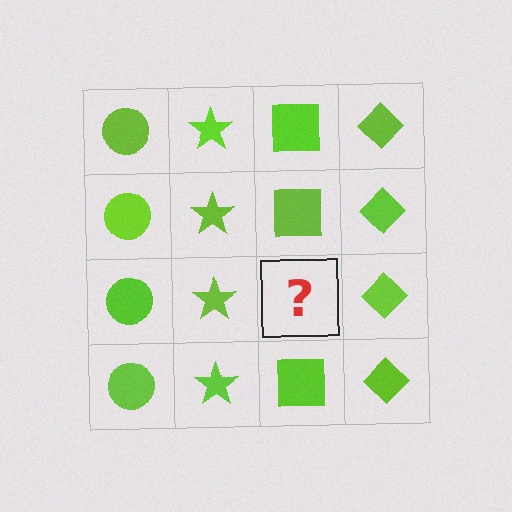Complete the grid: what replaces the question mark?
The question mark should be replaced with a lime square.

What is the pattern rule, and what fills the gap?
The rule is that each column has a consistent shape. The gap should be filled with a lime square.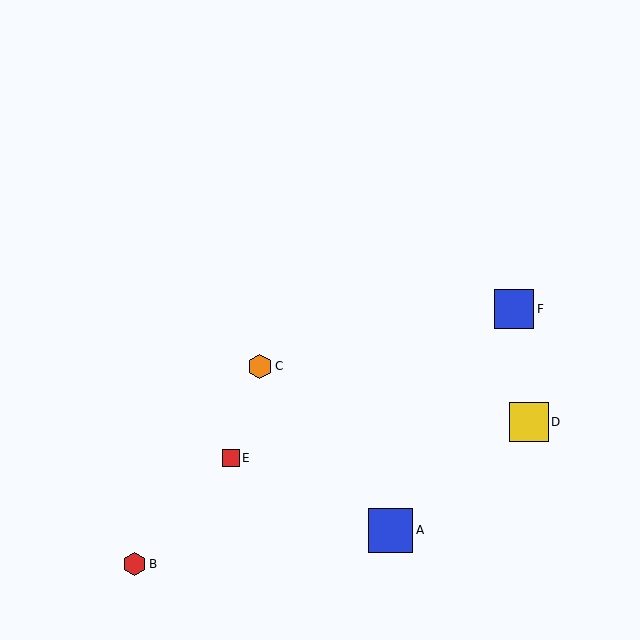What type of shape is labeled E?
Shape E is a red square.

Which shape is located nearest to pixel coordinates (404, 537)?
The blue square (labeled A) at (391, 530) is nearest to that location.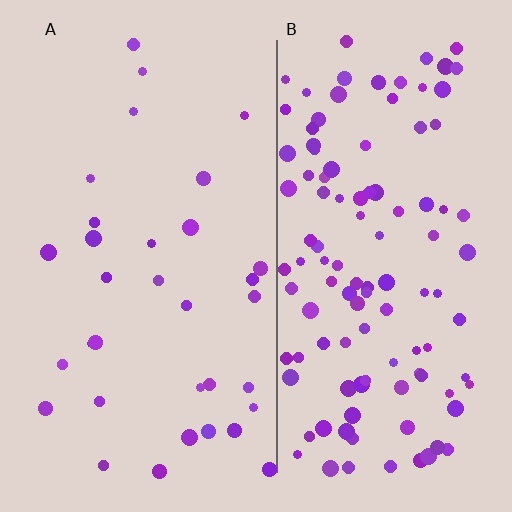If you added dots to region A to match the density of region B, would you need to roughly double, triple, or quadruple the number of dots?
Approximately quadruple.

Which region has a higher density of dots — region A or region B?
B (the right).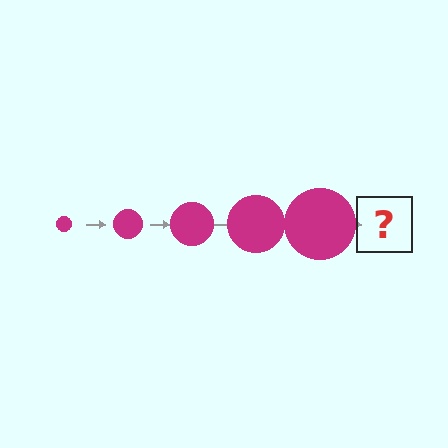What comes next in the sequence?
The next element should be a magenta circle, larger than the previous one.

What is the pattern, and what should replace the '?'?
The pattern is that the circle gets progressively larger each step. The '?' should be a magenta circle, larger than the previous one.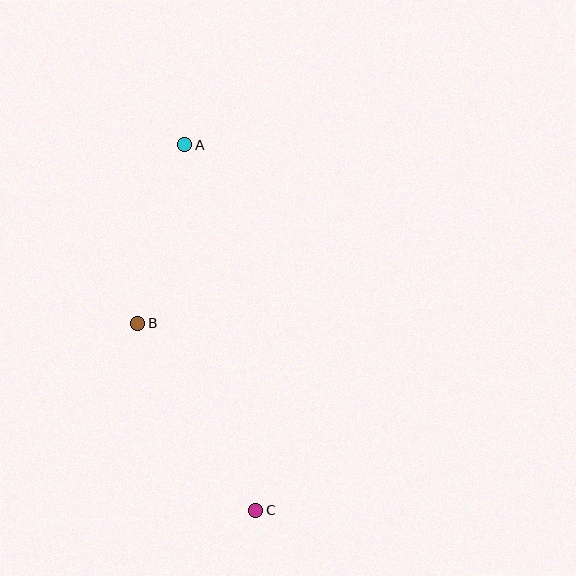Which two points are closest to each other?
Points A and B are closest to each other.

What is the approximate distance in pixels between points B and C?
The distance between B and C is approximately 221 pixels.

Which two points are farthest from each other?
Points A and C are farthest from each other.